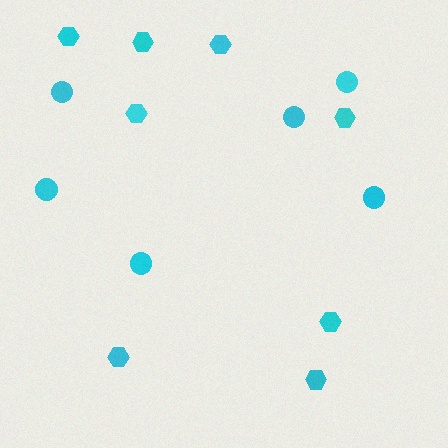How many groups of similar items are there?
There are 2 groups: one group of hexagons (8) and one group of circles (6).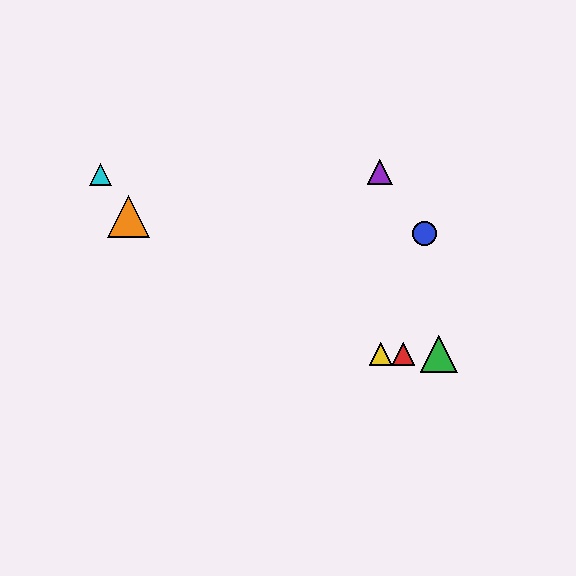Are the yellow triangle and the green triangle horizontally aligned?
Yes, both are at y≈354.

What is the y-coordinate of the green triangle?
The green triangle is at y≈354.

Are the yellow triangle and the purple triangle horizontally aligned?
No, the yellow triangle is at y≈354 and the purple triangle is at y≈172.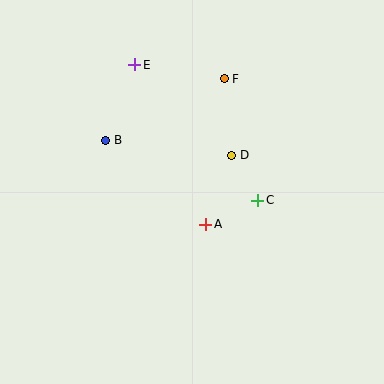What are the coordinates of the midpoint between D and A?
The midpoint between D and A is at (219, 190).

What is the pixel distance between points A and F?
The distance between A and F is 147 pixels.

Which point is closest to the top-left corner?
Point E is closest to the top-left corner.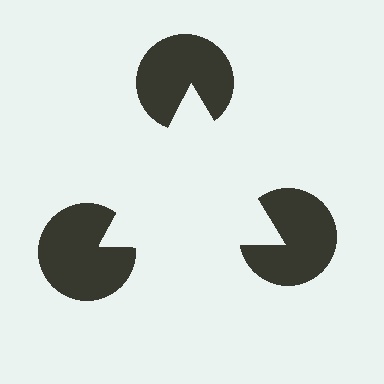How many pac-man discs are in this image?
There are 3 — one at each vertex of the illusory triangle.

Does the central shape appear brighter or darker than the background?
It typically appears slightly brighter than the background, even though no actual brightness change is drawn.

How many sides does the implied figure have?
3 sides.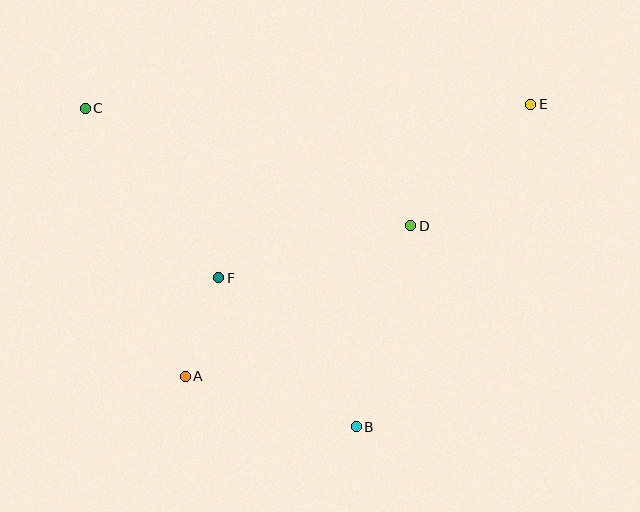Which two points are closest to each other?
Points A and F are closest to each other.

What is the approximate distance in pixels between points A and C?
The distance between A and C is approximately 286 pixels.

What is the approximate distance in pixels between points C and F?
The distance between C and F is approximately 216 pixels.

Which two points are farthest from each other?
Points C and E are farthest from each other.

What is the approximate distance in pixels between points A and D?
The distance between A and D is approximately 271 pixels.